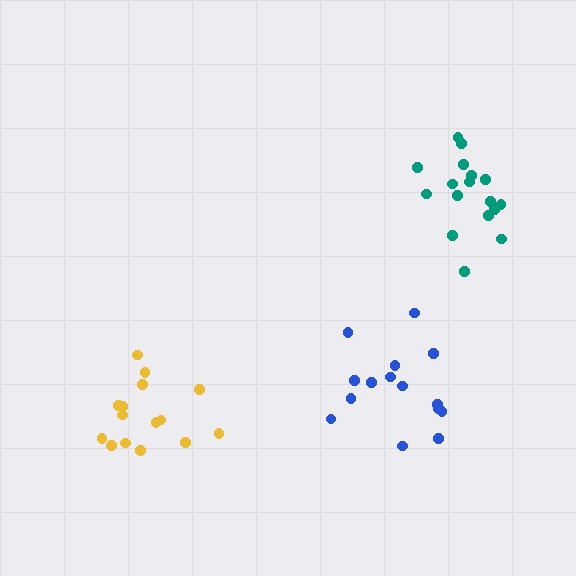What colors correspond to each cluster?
The clusters are colored: teal, blue, yellow.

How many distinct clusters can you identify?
There are 3 distinct clusters.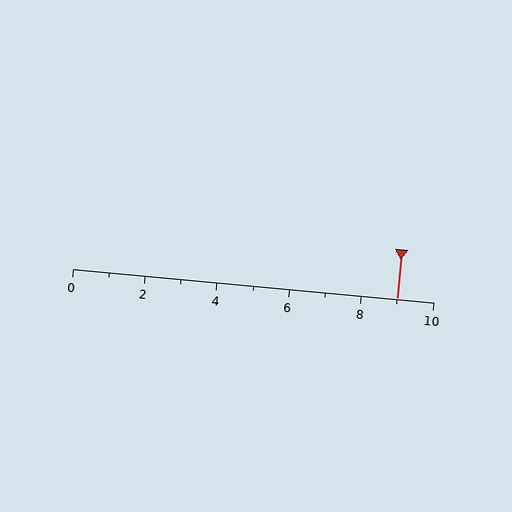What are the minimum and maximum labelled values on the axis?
The axis runs from 0 to 10.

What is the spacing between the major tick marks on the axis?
The major ticks are spaced 2 apart.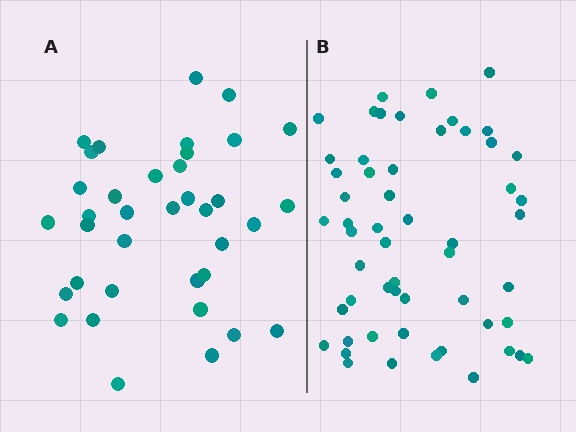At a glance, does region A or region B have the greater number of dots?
Region B (the right region) has more dots.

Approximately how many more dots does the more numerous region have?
Region B has approximately 20 more dots than region A.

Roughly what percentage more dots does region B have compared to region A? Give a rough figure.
About 50% more.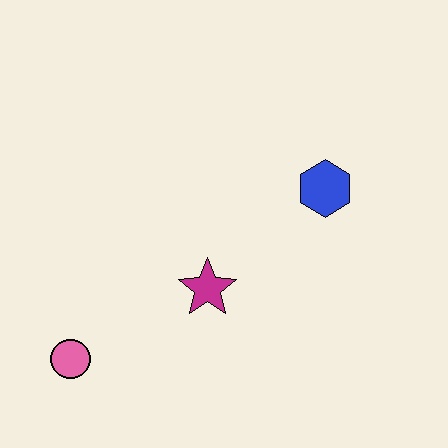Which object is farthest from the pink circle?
The blue hexagon is farthest from the pink circle.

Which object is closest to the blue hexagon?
The magenta star is closest to the blue hexagon.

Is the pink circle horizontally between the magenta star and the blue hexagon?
No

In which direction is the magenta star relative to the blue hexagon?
The magenta star is to the left of the blue hexagon.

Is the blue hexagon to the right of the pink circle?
Yes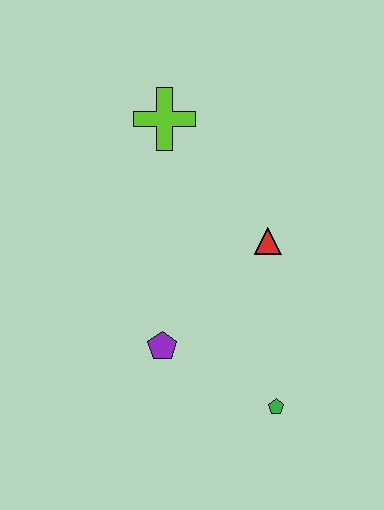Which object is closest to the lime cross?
The red triangle is closest to the lime cross.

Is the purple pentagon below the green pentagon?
No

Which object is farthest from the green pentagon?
The lime cross is farthest from the green pentagon.